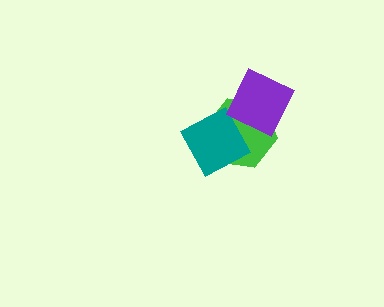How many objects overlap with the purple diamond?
2 objects overlap with the purple diamond.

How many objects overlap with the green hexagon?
2 objects overlap with the green hexagon.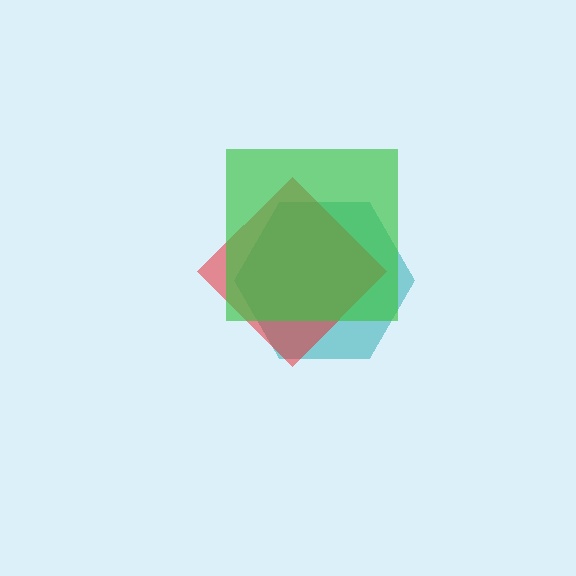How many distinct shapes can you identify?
There are 3 distinct shapes: a teal hexagon, a red diamond, a green square.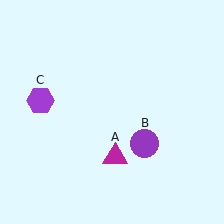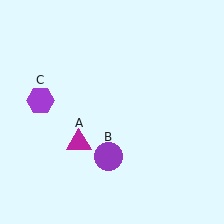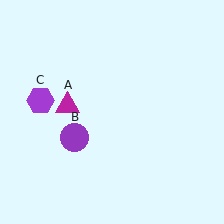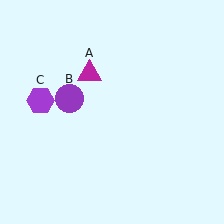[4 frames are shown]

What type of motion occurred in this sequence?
The magenta triangle (object A), purple circle (object B) rotated clockwise around the center of the scene.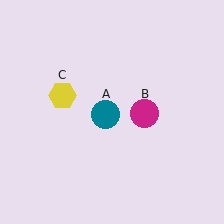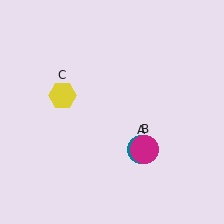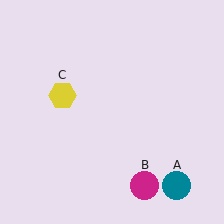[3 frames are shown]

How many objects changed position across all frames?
2 objects changed position: teal circle (object A), magenta circle (object B).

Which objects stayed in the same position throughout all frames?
Yellow hexagon (object C) remained stationary.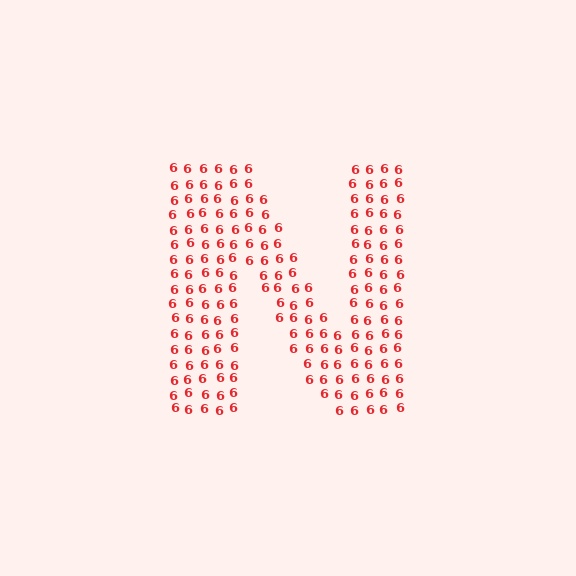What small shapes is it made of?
It is made of small digit 6's.